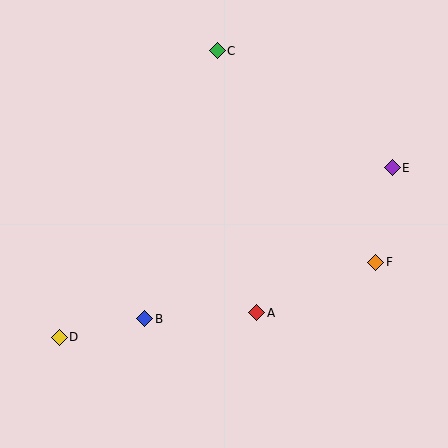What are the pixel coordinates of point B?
Point B is at (145, 319).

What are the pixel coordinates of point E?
Point E is at (392, 168).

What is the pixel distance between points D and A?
The distance between D and A is 199 pixels.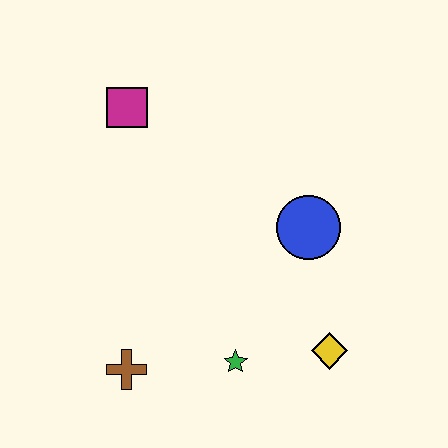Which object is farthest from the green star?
The magenta square is farthest from the green star.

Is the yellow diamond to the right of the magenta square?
Yes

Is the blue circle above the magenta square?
No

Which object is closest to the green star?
The yellow diamond is closest to the green star.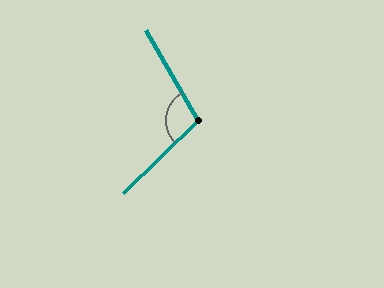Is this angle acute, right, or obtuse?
It is obtuse.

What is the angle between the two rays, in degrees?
Approximately 104 degrees.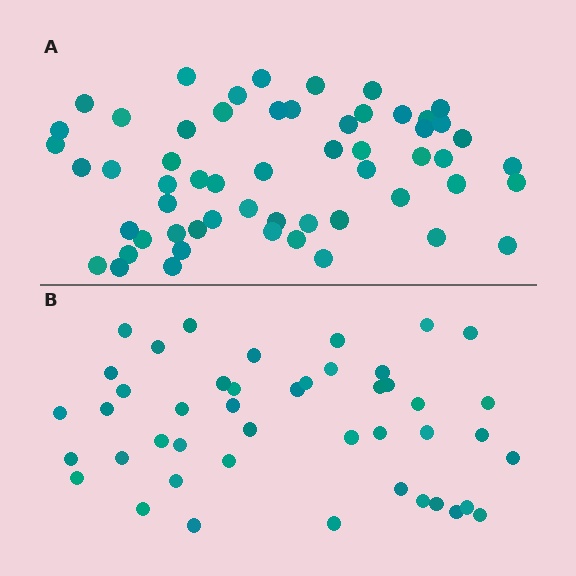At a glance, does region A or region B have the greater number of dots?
Region A (the top region) has more dots.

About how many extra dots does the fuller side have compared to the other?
Region A has roughly 12 or so more dots than region B.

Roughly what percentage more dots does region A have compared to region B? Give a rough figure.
About 25% more.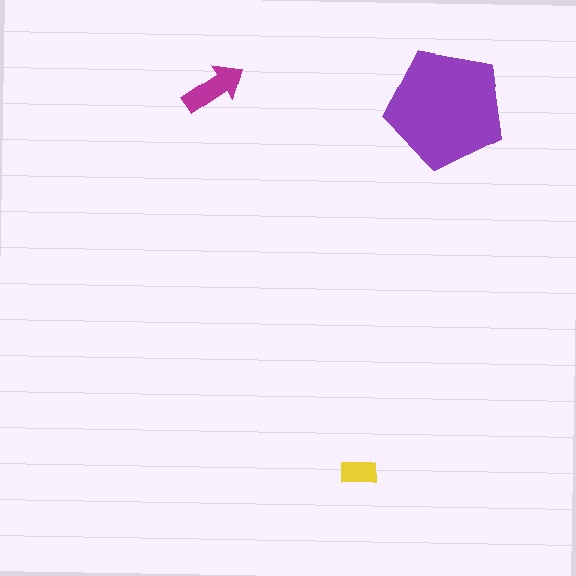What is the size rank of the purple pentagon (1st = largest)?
1st.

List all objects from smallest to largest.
The yellow rectangle, the magenta arrow, the purple pentagon.